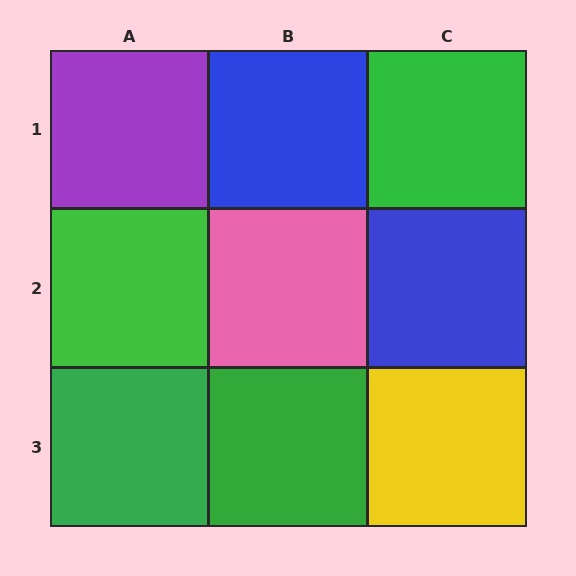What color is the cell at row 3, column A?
Green.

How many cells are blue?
2 cells are blue.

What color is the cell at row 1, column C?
Green.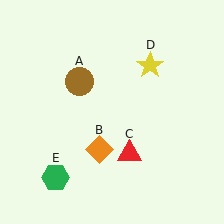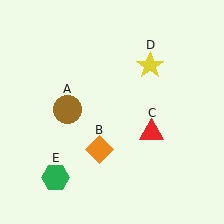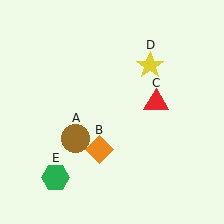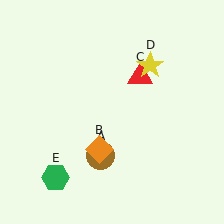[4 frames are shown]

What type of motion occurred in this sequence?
The brown circle (object A), red triangle (object C) rotated counterclockwise around the center of the scene.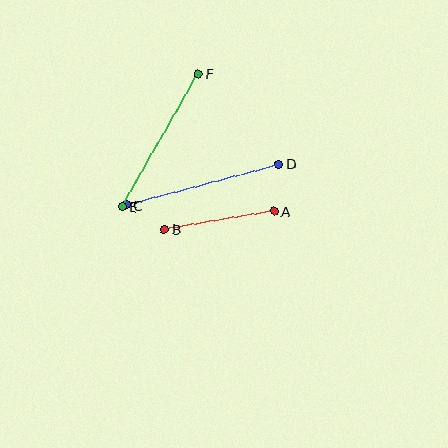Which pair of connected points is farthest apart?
Points C and D are farthest apart.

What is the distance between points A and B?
The distance is approximately 111 pixels.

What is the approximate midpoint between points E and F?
The midpoint is at approximately (160, 140) pixels.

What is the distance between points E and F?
The distance is approximately 154 pixels.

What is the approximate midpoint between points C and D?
The midpoint is at approximately (203, 185) pixels.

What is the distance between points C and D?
The distance is approximately 158 pixels.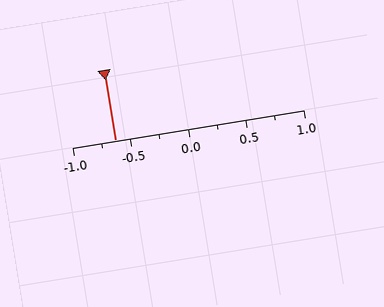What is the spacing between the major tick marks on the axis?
The major ticks are spaced 0.5 apart.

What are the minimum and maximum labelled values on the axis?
The axis runs from -1.0 to 1.0.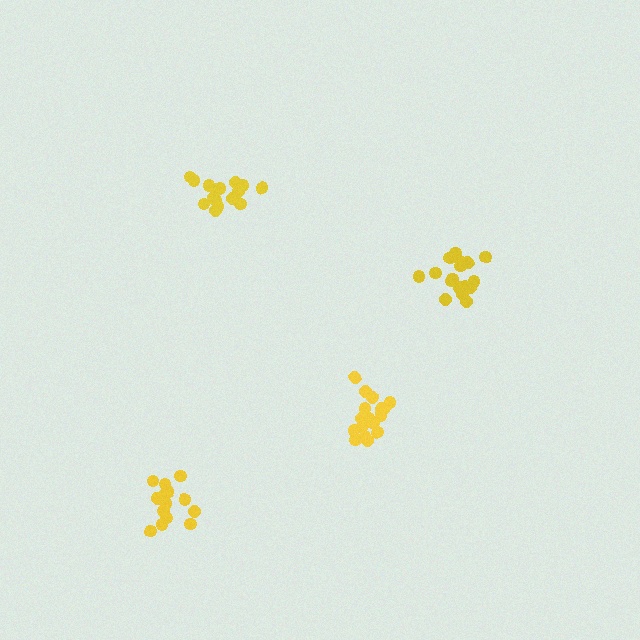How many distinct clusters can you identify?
There are 4 distinct clusters.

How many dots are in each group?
Group 1: 16 dots, Group 2: 17 dots, Group 3: 18 dots, Group 4: 14 dots (65 total).